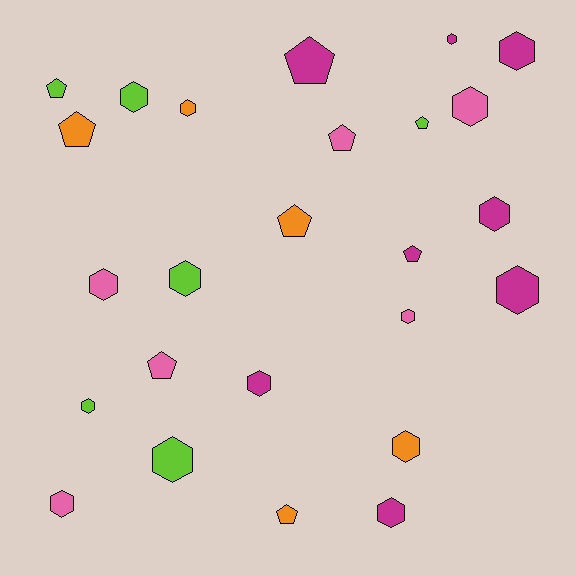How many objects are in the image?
There are 25 objects.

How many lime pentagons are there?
There are 2 lime pentagons.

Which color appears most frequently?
Magenta, with 8 objects.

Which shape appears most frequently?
Hexagon, with 16 objects.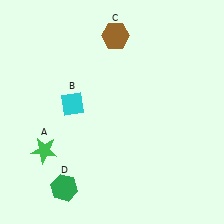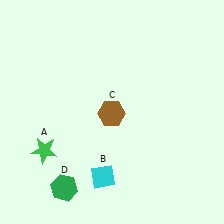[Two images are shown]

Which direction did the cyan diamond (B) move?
The cyan diamond (B) moved down.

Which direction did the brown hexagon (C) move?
The brown hexagon (C) moved down.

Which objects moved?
The objects that moved are: the cyan diamond (B), the brown hexagon (C).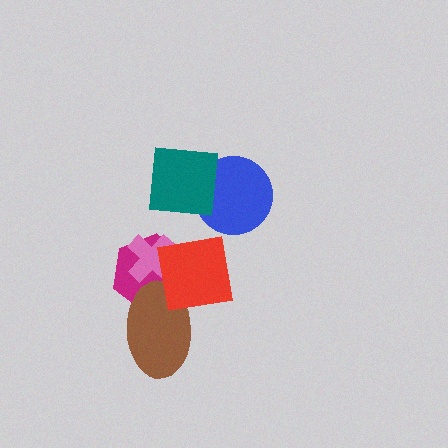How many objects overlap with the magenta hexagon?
3 objects overlap with the magenta hexagon.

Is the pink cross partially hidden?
Yes, it is partially covered by another shape.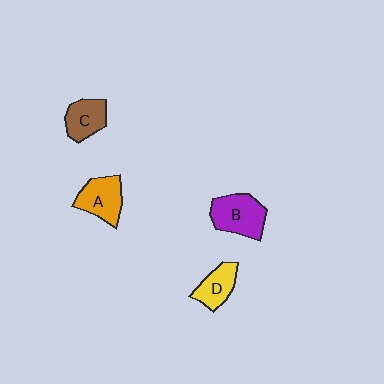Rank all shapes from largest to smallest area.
From largest to smallest: B (purple), A (orange), C (brown), D (yellow).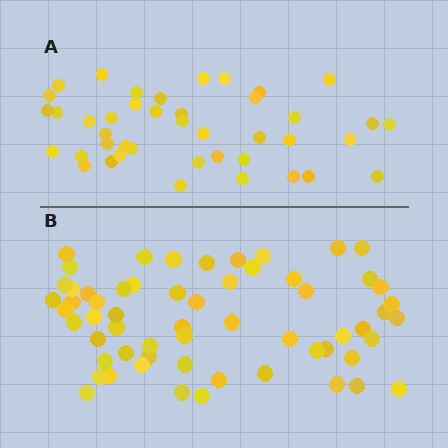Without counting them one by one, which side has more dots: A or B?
Region B (the bottom region) has more dots.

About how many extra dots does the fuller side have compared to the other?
Region B has approximately 20 more dots than region A.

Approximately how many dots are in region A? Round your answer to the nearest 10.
About 40 dots. (The exact count is 42, which rounds to 40.)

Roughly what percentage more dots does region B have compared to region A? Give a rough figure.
About 45% more.